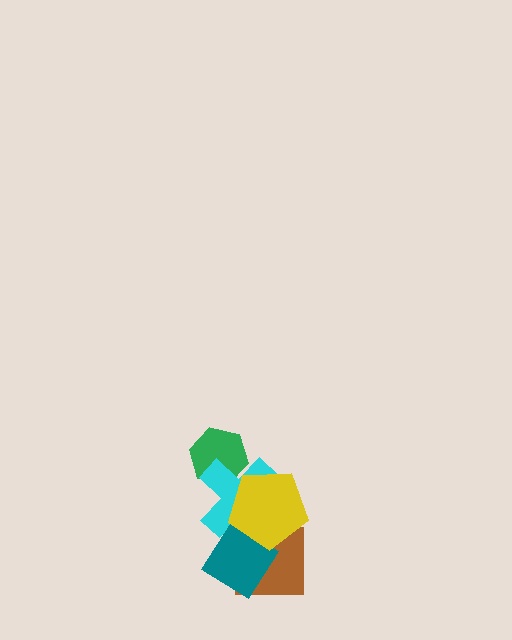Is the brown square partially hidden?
Yes, it is partially covered by another shape.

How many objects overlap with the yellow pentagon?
3 objects overlap with the yellow pentagon.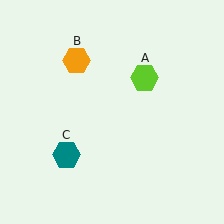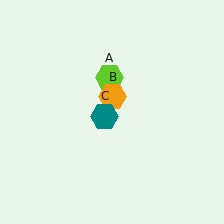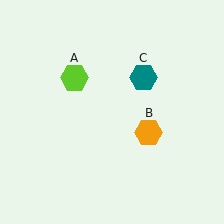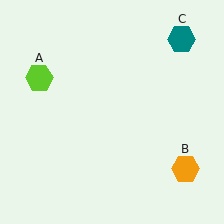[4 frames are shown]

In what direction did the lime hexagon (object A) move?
The lime hexagon (object A) moved left.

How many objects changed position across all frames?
3 objects changed position: lime hexagon (object A), orange hexagon (object B), teal hexagon (object C).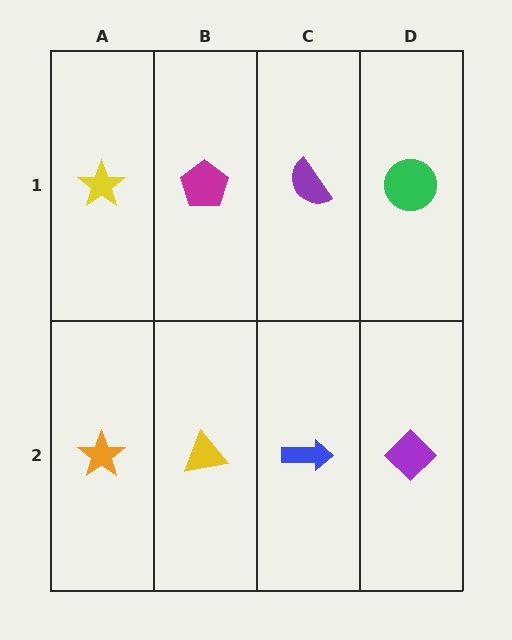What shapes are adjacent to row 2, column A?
A yellow star (row 1, column A), a yellow triangle (row 2, column B).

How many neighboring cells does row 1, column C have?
3.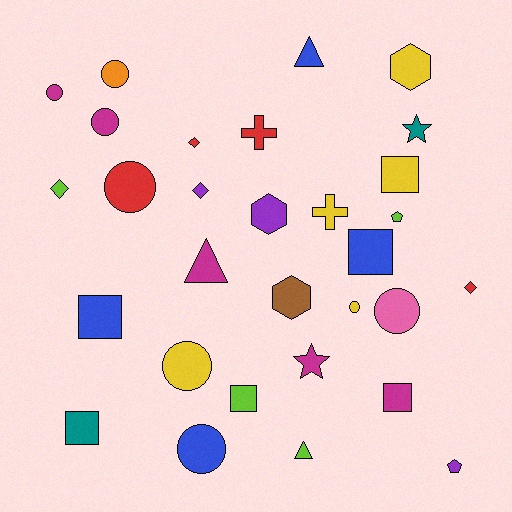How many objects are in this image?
There are 30 objects.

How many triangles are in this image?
There are 3 triangles.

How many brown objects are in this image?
There is 1 brown object.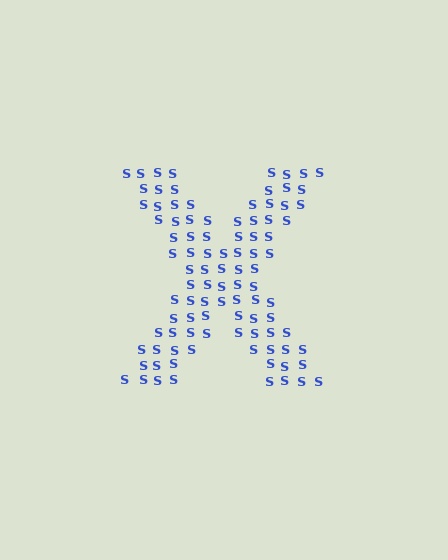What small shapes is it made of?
It is made of small letter S's.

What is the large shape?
The large shape is the letter X.